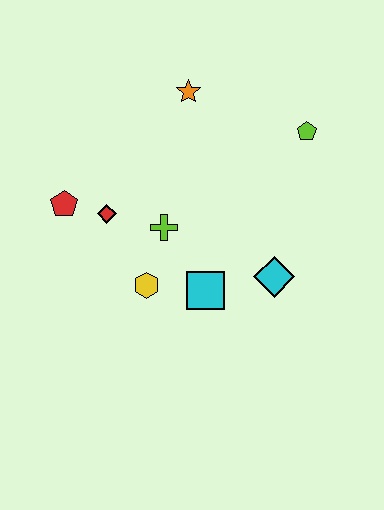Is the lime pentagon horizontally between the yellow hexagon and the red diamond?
No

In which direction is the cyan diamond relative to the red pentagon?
The cyan diamond is to the right of the red pentagon.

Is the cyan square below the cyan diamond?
Yes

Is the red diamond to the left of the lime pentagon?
Yes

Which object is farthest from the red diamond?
The lime pentagon is farthest from the red diamond.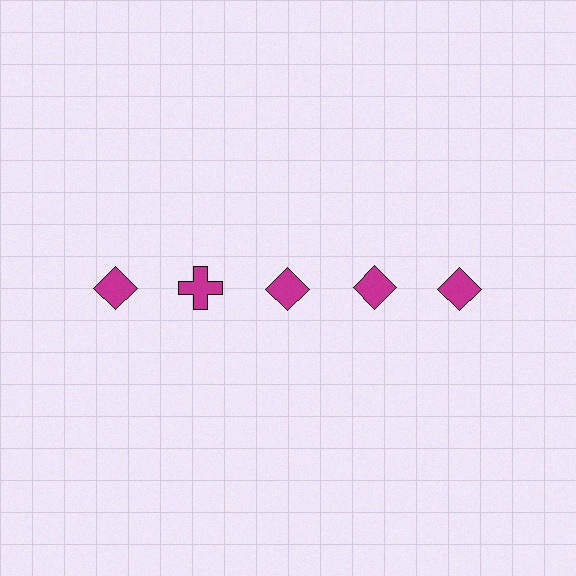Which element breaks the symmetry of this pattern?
The magenta cross in the top row, second from left column breaks the symmetry. All other shapes are magenta diamonds.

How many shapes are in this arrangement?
There are 5 shapes arranged in a grid pattern.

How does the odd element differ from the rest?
It has a different shape: cross instead of diamond.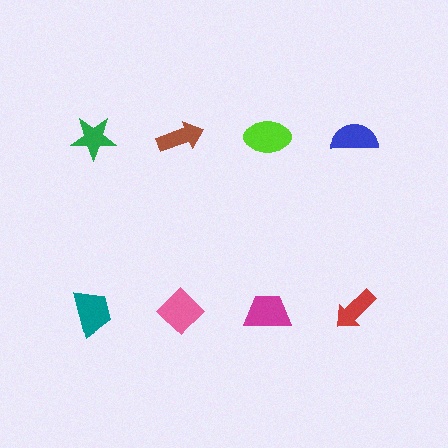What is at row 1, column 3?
A lime ellipse.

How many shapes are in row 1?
4 shapes.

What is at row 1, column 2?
A brown arrow.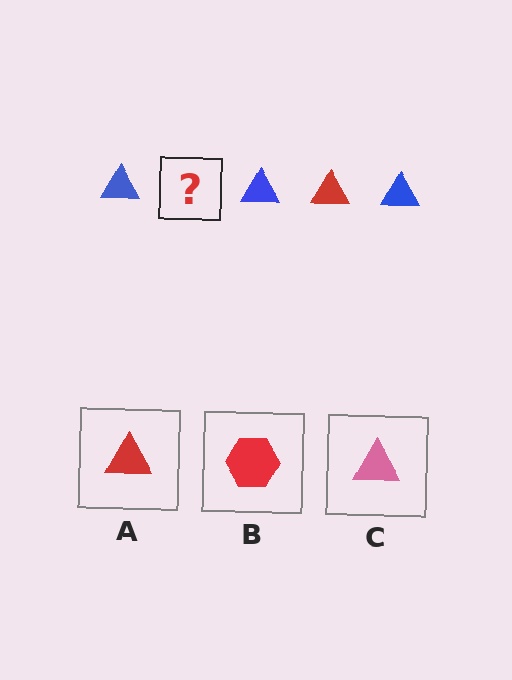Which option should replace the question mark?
Option A.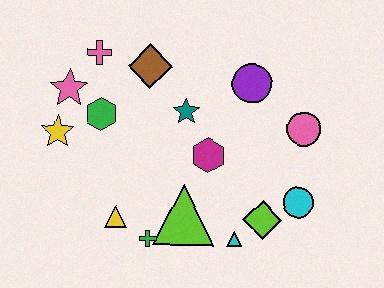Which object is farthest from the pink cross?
The cyan circle is farthest from the pink cross.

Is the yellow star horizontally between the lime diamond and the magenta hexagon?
No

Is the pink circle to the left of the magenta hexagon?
No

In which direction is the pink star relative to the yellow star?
The pink star is above the yellow star.